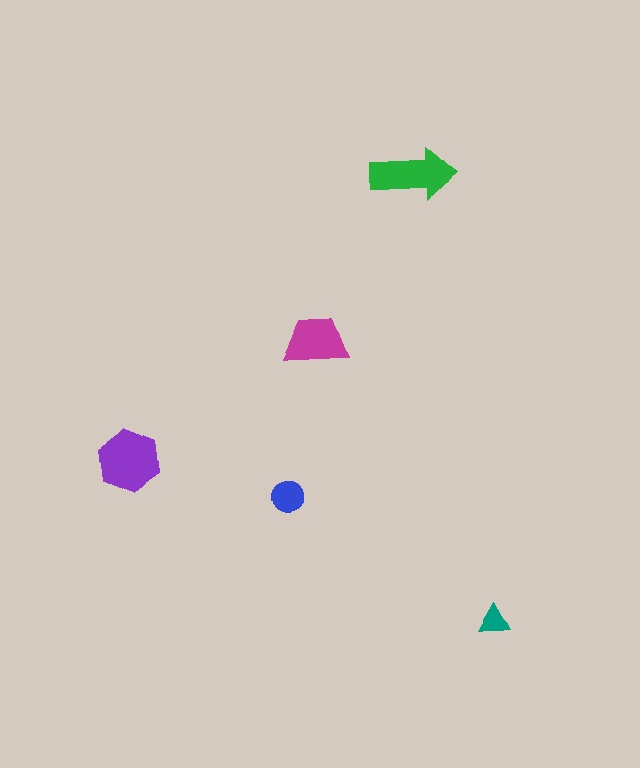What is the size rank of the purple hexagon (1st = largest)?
1st.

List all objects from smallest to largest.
The teal triangle, the blue circle, the magenta trapezoid, the green arrow, the purple hexagon.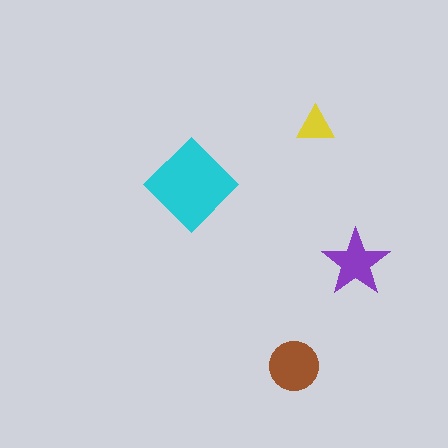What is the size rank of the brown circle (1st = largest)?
2nd.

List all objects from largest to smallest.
The cyan diamond, the brown circle, the purple star, the yellow triangle.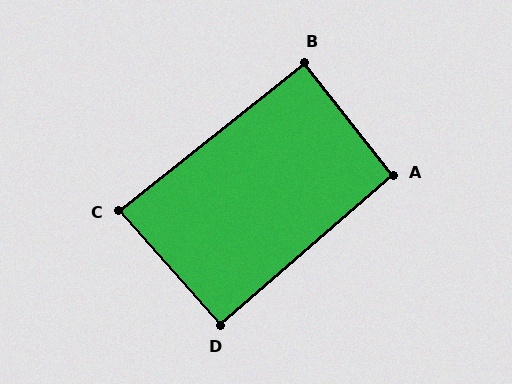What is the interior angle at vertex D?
Approximately 90 degrees (approximately right).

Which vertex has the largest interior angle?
A, at approximately 93 degrees.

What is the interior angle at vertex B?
Approximately 90 degrees (approximately right).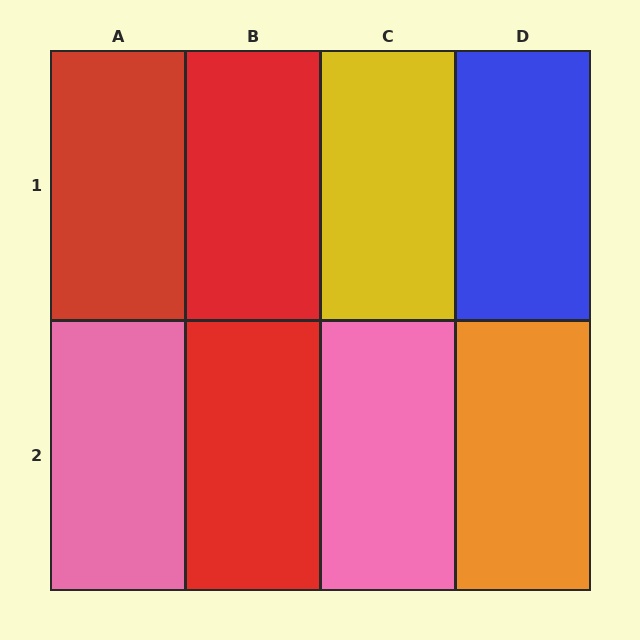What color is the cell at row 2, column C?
Pink.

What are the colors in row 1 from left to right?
Red, red, yellow, blue.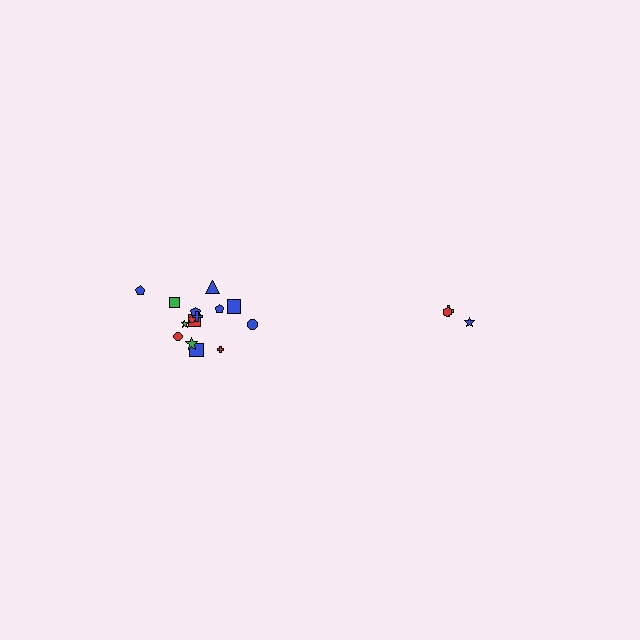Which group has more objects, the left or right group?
The left group.